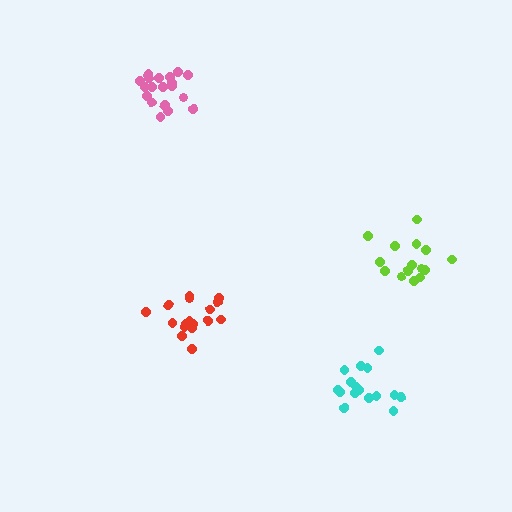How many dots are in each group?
Group 1: 15 dots, Group 2: 16 dots, Group 3: 17 dots, Group 4: 20 dots (68 total).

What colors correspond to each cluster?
The clusters are colored: lime, cyan, red, pink.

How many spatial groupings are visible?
There are 4 spatial groupings.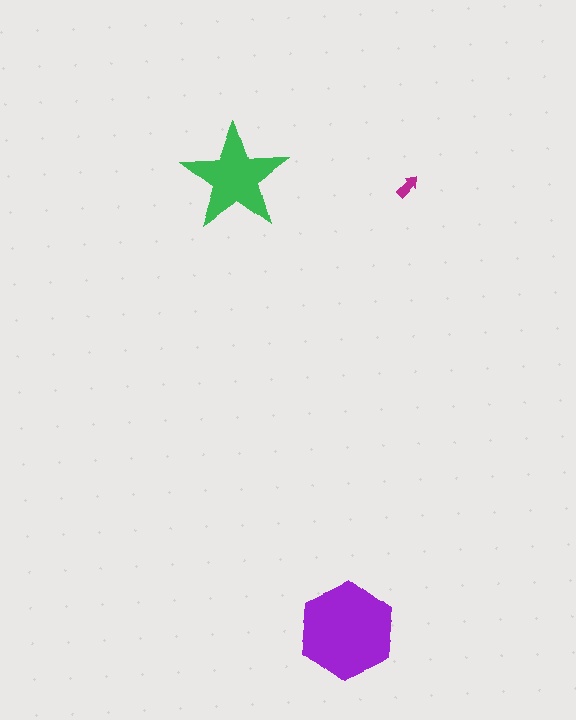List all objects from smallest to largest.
The magenta arrow, the green star, the purple hexagon.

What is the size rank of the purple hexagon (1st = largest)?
1st.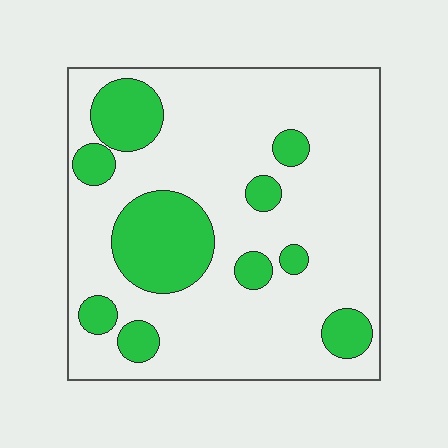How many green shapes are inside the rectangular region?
10.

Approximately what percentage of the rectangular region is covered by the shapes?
Approximately 25%.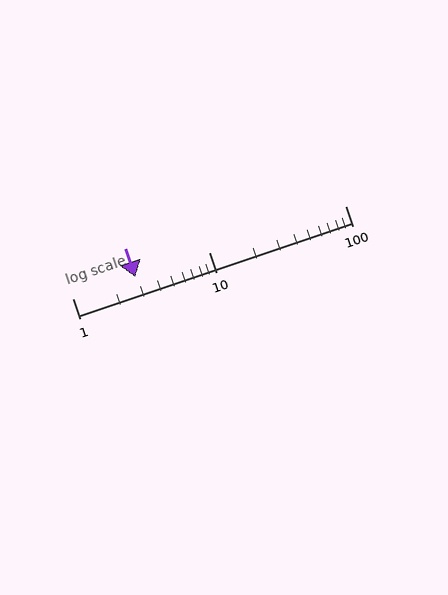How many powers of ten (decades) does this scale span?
The scale spans 2 decades, from 1 to 100.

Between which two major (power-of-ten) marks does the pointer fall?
The pointer is between 1 and 10.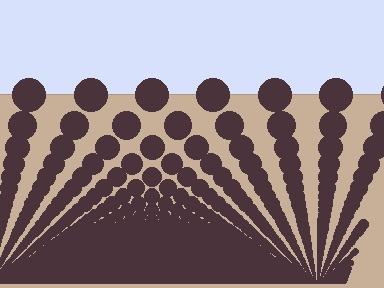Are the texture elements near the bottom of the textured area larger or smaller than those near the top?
Smaller. The gradient is inverted — elements near the bottom are smaller and denser.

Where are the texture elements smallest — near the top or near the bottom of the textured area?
Near the bottom.